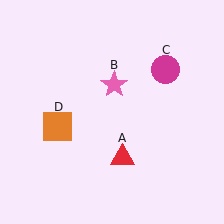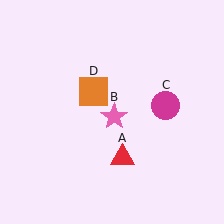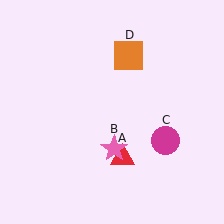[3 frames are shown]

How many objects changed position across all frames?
3 objects changed position: pink star (object B), magenta circle (object C), orange square (object D).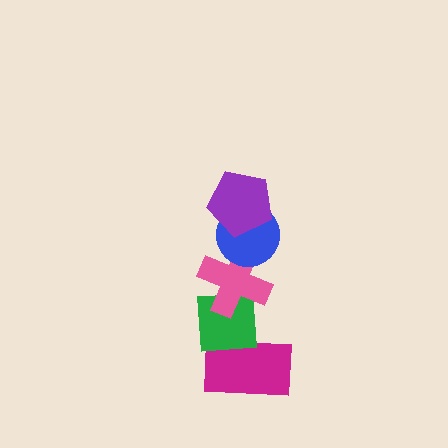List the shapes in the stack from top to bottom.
From top to bottom: the purple pentagon, the blue circle, the pink cross, the green square, the magenta rectangle.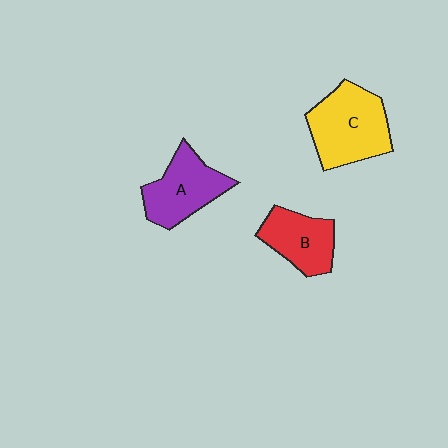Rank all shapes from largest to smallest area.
From largest to smallest: C (yellow), A (purple), B (red).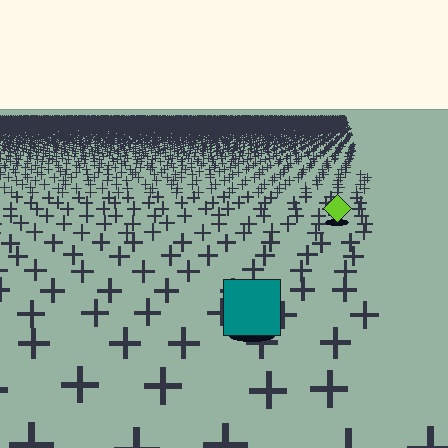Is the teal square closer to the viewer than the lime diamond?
Yes. The teal square is closer — you can tell from the texture gradient: the ground texture is coarser near it.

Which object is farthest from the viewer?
The lime diamond is farthest from the viewer. It appears smaller and the ground texture around it is denser.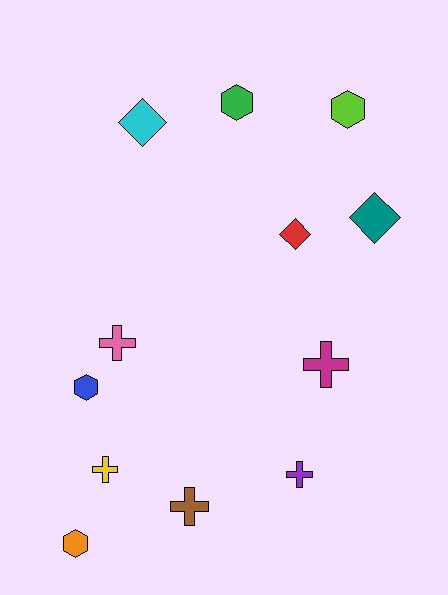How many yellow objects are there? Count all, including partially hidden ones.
There is 1 yellow object.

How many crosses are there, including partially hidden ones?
There are 5 crosses.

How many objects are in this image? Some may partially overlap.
There are 12 objects.